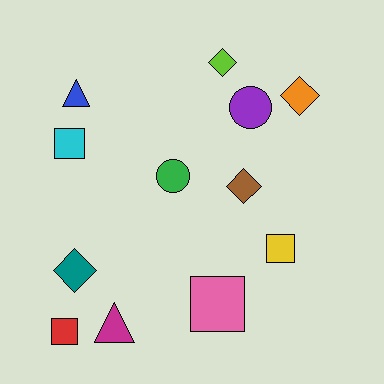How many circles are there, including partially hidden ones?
There are 2 circles.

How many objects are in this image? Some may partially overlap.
There are 12 objects.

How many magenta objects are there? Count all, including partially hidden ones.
There is 1 magenta object.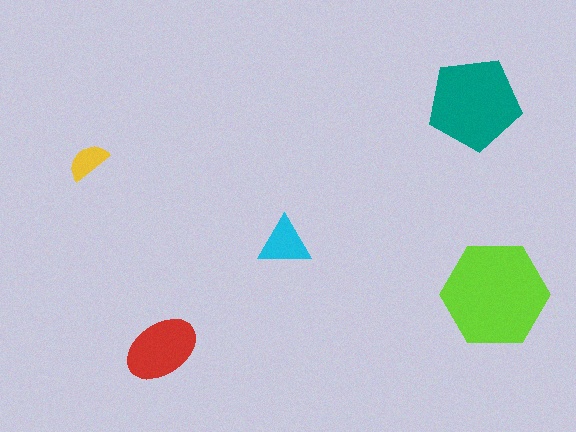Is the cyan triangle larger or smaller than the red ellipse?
Smaller.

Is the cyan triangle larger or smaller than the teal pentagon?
Smaller.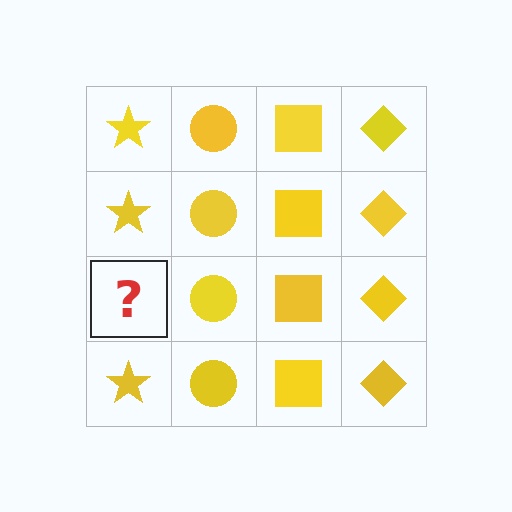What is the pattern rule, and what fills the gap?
The rule is that each column has a consistent shape. The gap should be filled with a yellow star.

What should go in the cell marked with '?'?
The missing cell should contain a yellow star.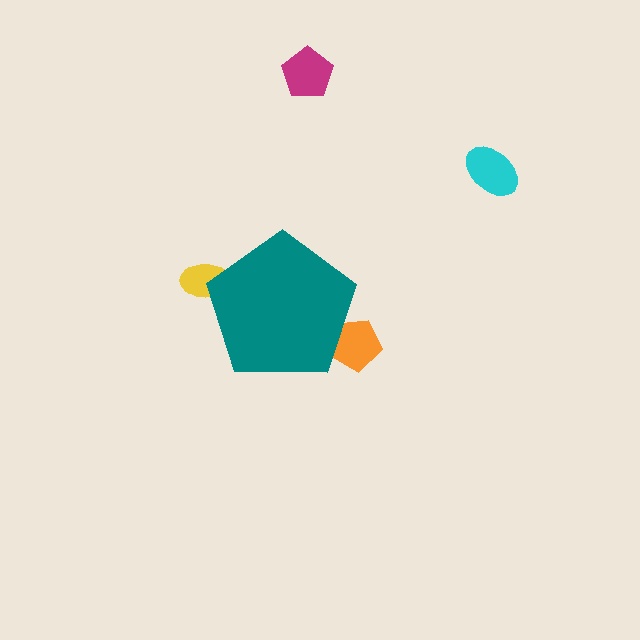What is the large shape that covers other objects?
A teal pentagon.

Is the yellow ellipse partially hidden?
Yes, the yellow ellipse is partially hidden behind the teal pentagon.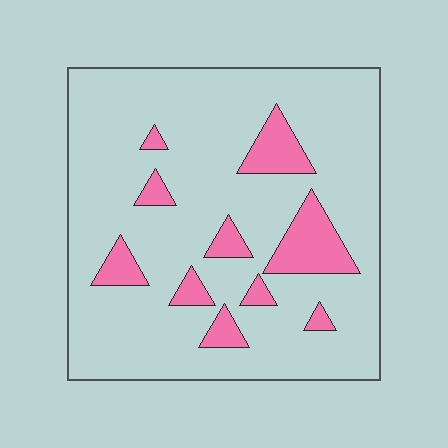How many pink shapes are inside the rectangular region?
10.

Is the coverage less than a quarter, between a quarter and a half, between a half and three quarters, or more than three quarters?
Less than a quarter.